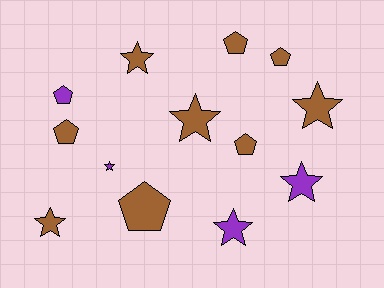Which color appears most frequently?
Brown, with 9 objects.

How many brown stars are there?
There are 4 brown stars.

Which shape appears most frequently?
Star, with 7 objects.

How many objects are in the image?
There are 13 objects.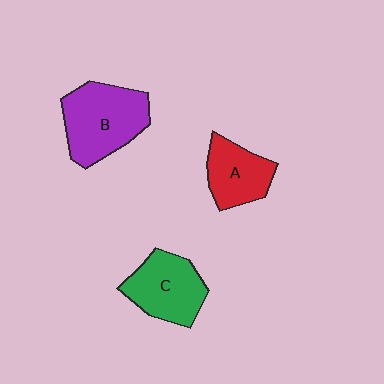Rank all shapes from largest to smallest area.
From largest to smallest: B (purple), C (green), A (red).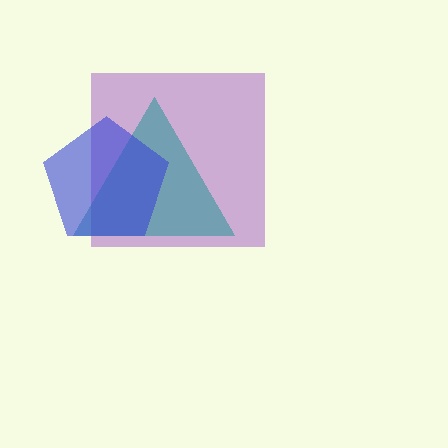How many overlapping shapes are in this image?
There are 3 overlapping shapes in the image.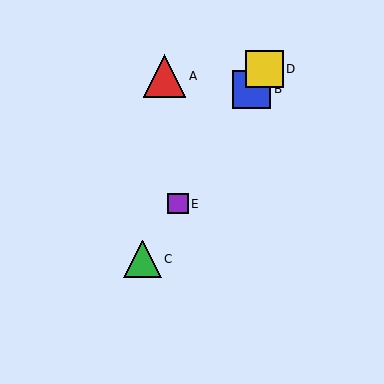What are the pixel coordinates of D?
Object D is at (265, 69).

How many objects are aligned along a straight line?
4 objects (B, C, D, E) are aligned along a straight line.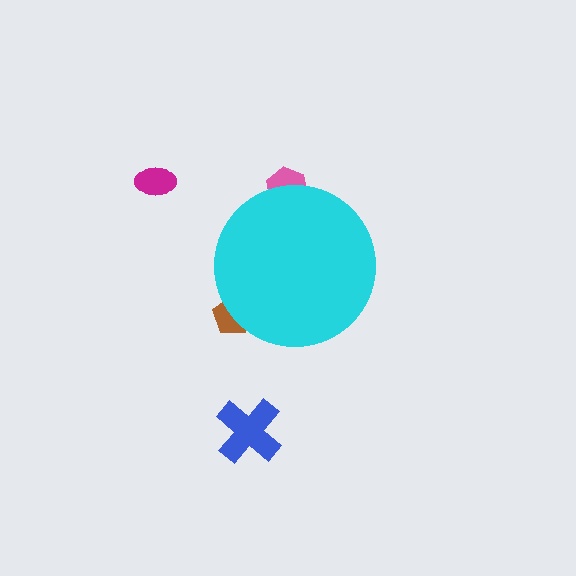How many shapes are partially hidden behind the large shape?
2 shapes are partially hidden.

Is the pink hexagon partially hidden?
Yes, the pink hexagon is partially hidden behind the cyan circle.